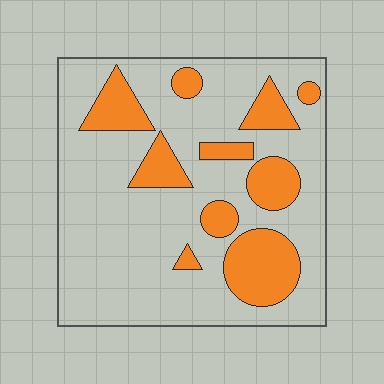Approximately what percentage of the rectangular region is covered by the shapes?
Approximately 25%.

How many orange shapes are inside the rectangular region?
10.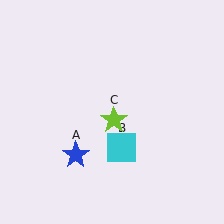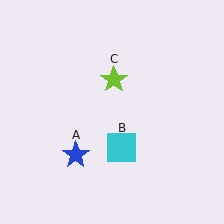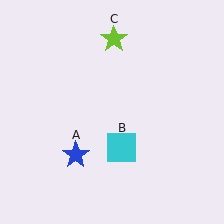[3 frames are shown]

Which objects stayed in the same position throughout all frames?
Blue star (object A) and cyan square (object B) remained stationary.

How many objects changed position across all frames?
1 object changed position: lime star (object C).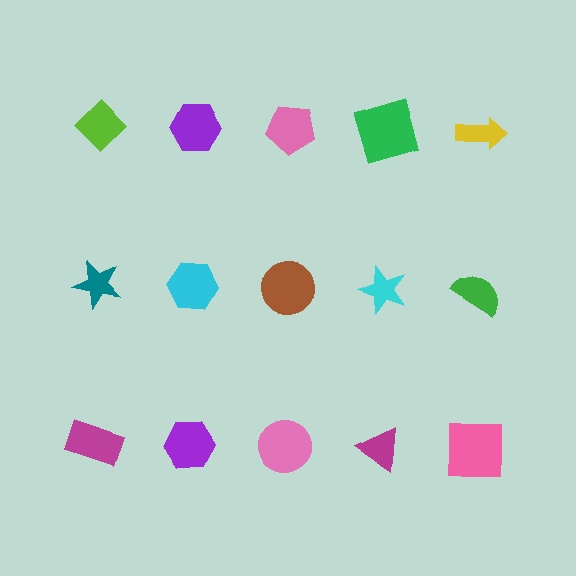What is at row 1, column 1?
A lime diamond.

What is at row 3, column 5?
A pink square.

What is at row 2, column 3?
A brown circle.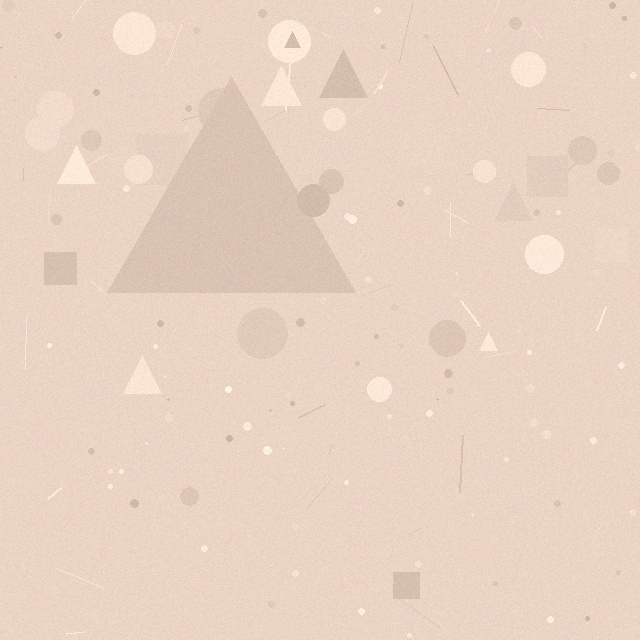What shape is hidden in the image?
A triangle is hidden in the image.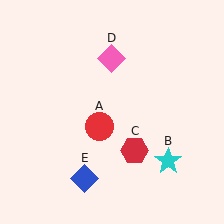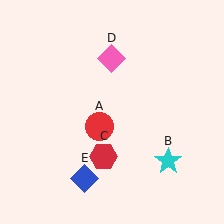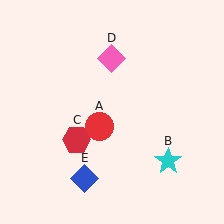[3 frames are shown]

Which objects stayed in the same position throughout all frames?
Red circle (object A) and cyan star (object B) and pink diamond (object D) and blue diamond (object E) remained stationary.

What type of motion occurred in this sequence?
The red hexagon (object C) rotated clockwise around the center of the scene.